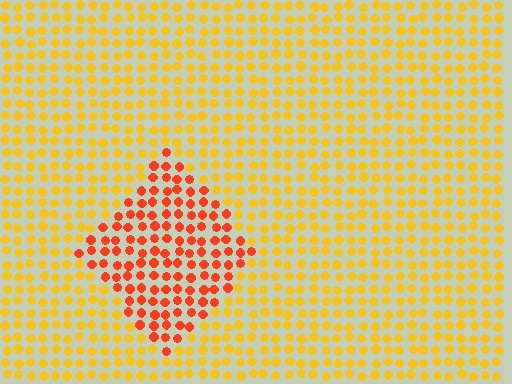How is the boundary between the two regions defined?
The boundary is defined purely by a slight shift in hue (about 38 degrees). Spacing, size, and orientation are identical on both sides.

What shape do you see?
I see a diamond.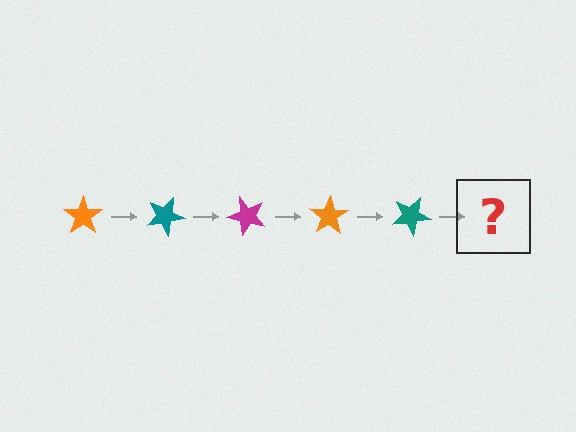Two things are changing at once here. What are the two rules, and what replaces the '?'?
The two rules are that it rotates 25 degrees each step and the color cycles through orange, teal, and magenta. The '?' should be a magenta star, rotated 125 degrees from the start.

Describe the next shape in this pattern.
It should be a magenta star, rotated 125 degrees from the start.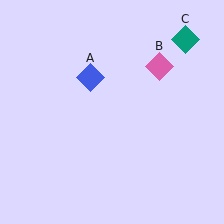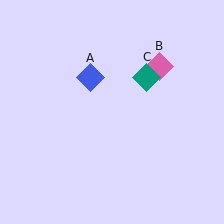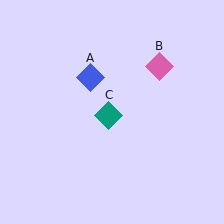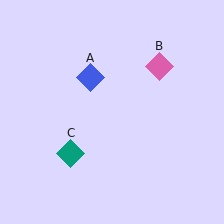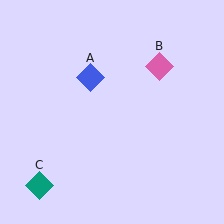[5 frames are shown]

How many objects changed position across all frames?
1 object changed position: teal diamond (object C).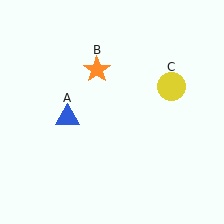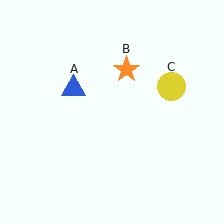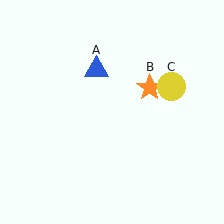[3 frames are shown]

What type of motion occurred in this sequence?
The blue triangle (object A), orange star (object B) rotated clockwise around the center of the scene.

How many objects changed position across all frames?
2 objects changed position: blue triangle (object A), orange star (object B).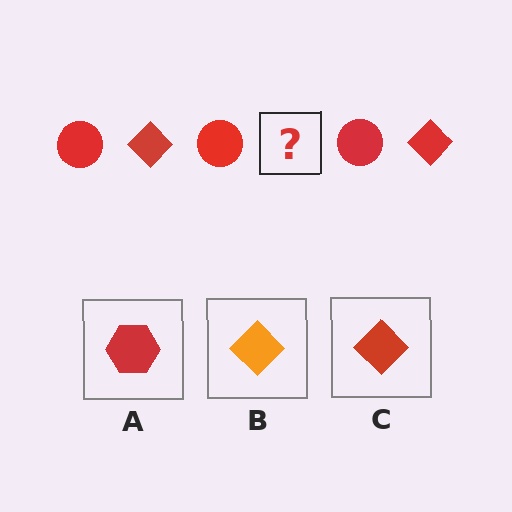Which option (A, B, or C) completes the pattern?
C.